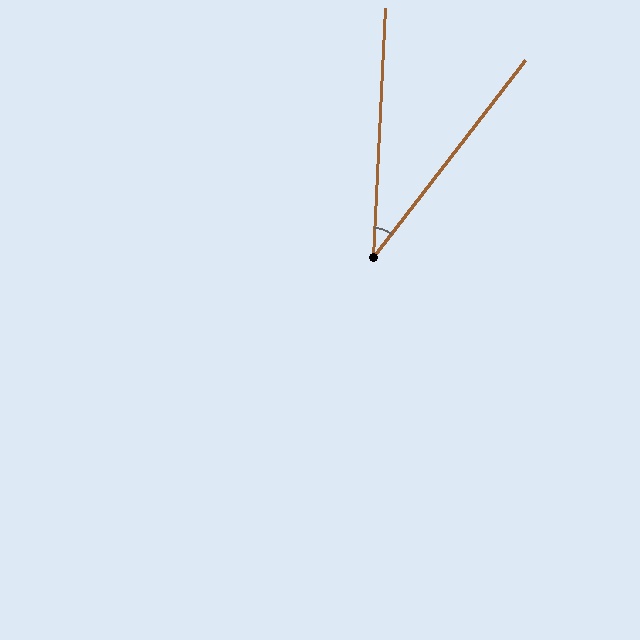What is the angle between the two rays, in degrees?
Approximately 35 degrees.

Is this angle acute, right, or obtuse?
It is acute.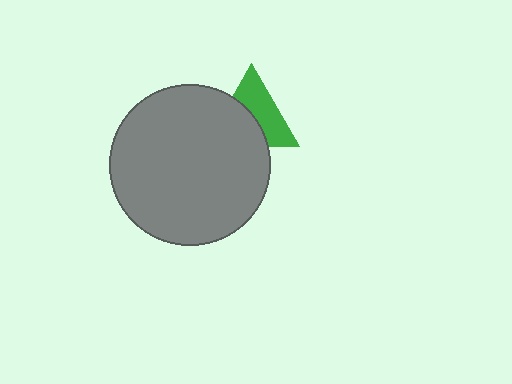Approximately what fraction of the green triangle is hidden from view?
Roughly 47% of the green triangle is hidden behind the gray circle.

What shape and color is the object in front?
The object in front is a gray circle.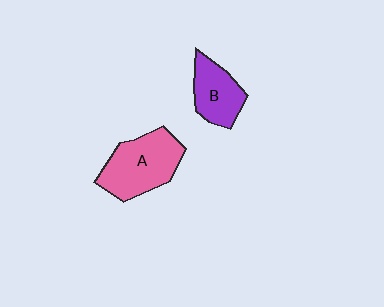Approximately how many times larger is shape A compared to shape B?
Approximately 1.5 times.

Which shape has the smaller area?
Shape B (purple).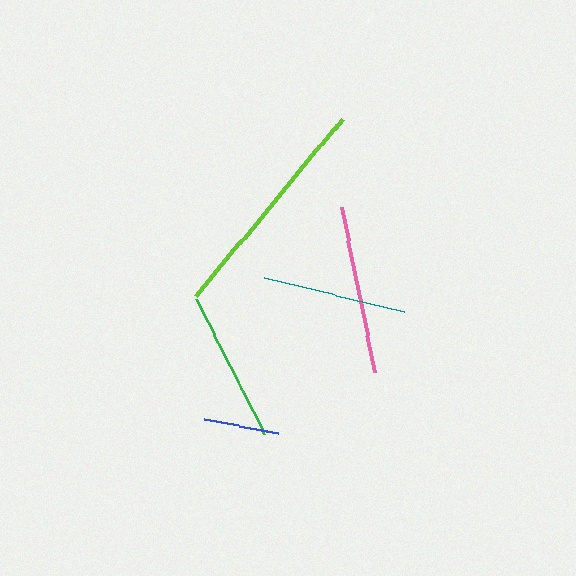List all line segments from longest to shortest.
From longest to shortest: lime, pink, green, teal, blue.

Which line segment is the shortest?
The blue line is the shortest at approximately 76 pixels.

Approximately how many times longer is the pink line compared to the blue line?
The pink line is approximately 2.2 times the length of the blue line.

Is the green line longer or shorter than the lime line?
The lime line is longer than the green line.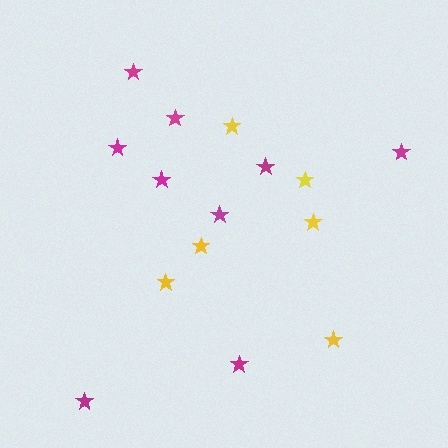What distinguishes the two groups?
There are 2 groups: one group of magenta stars (9) and one group of yellow stars (6).